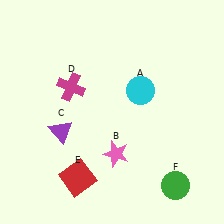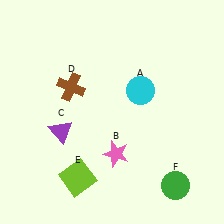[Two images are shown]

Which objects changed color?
D changed from magenta to brown. E changed from red to lime.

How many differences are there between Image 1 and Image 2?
There are 2 differences between the two images.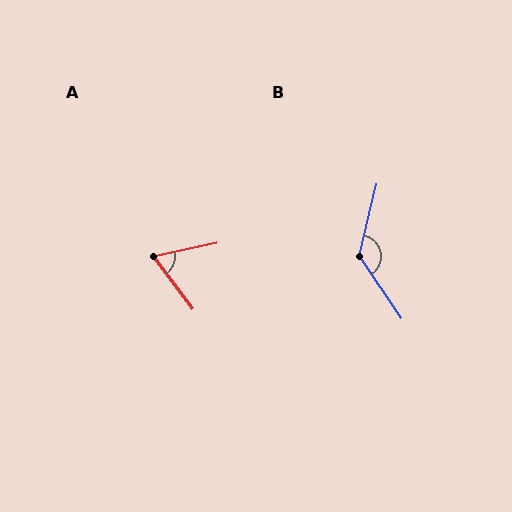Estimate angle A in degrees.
Approximately 65 degrees.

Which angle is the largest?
B, at approximately 133 degrees.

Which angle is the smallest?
A, at approximately 65 degrees.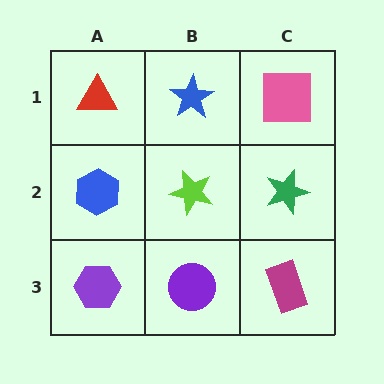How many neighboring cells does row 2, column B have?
4.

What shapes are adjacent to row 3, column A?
A blue hexagon (row 2, column A), a purple circle (row 3, column B).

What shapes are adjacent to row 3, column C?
A green star (row 2, column C), a purple circle (row 3, column B).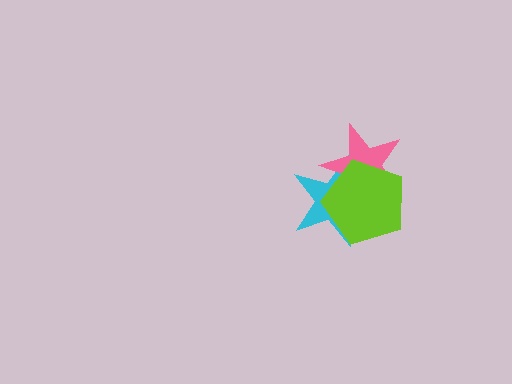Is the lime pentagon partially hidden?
No, no other shape covers it.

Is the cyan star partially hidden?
Yes, it is partially covered by another shape.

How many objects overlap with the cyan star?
2 objects overlap with the cyan star.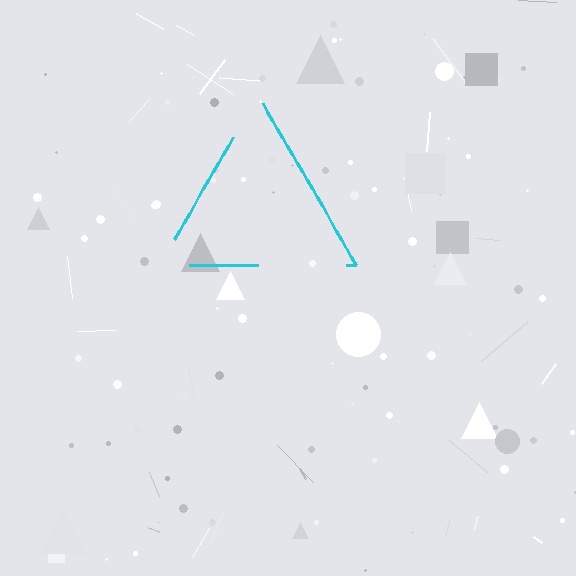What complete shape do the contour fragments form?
The contour fragments form a triangle.